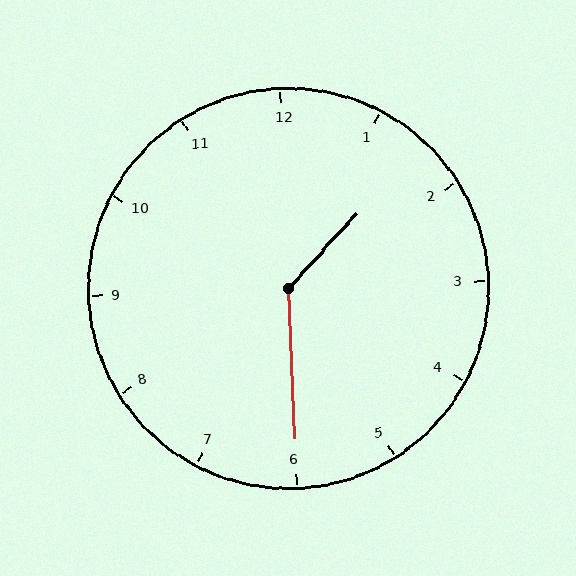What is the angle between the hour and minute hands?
Approximately 135 degrees.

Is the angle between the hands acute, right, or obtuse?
It is obtuse.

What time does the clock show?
1:30.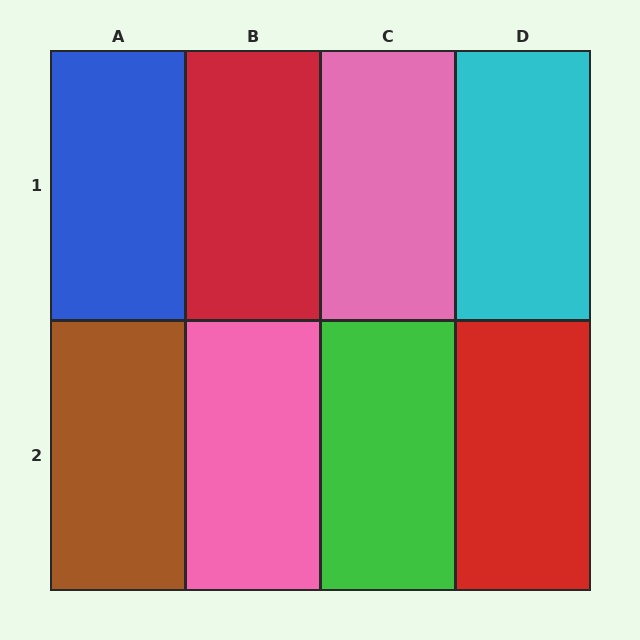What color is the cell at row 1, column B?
Red.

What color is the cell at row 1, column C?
Pink.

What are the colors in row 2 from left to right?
Brown, pink, green, red.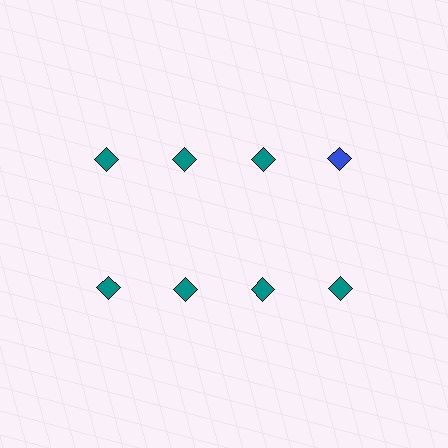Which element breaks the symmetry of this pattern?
The blue diamond in the top row, second from right column breaks the symmetry. All other shapes are teal diamonds.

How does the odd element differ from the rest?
It has a different color: blue instead of teal.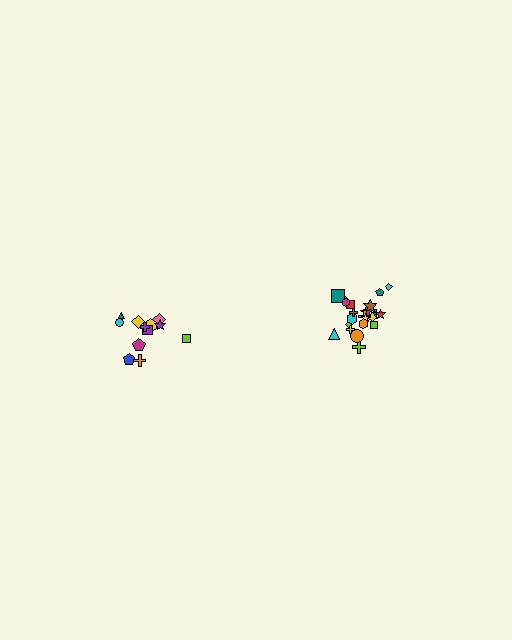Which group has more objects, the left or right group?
The right group.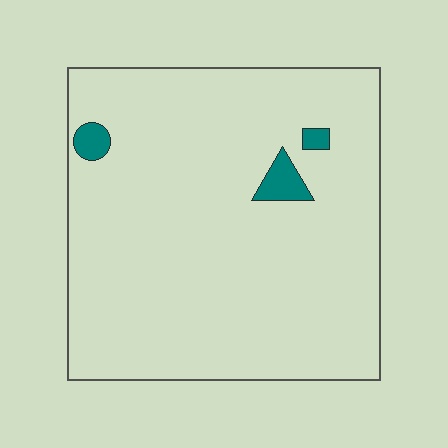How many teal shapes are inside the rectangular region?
3.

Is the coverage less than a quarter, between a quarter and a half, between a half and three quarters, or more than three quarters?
Less than a quarter.